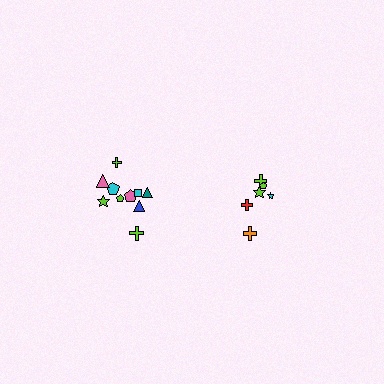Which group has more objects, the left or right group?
The left group.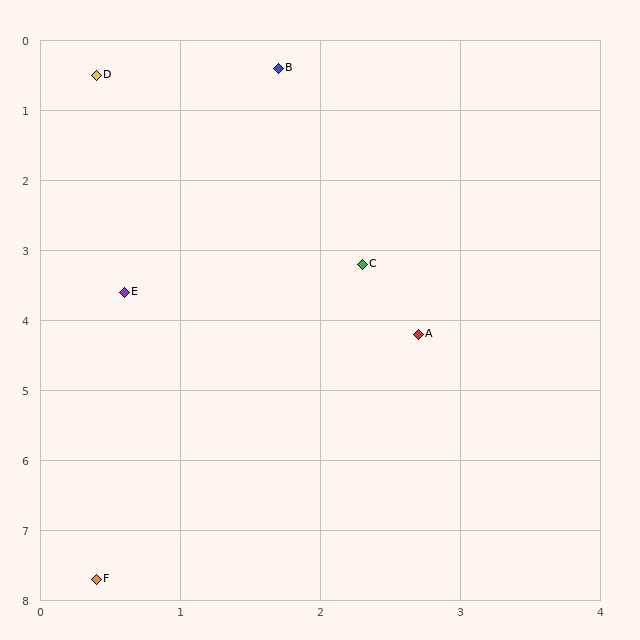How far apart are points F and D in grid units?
Points F and D are about 7.2 grid units apart.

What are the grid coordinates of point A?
Point A is at approximately (2.7, 4.2).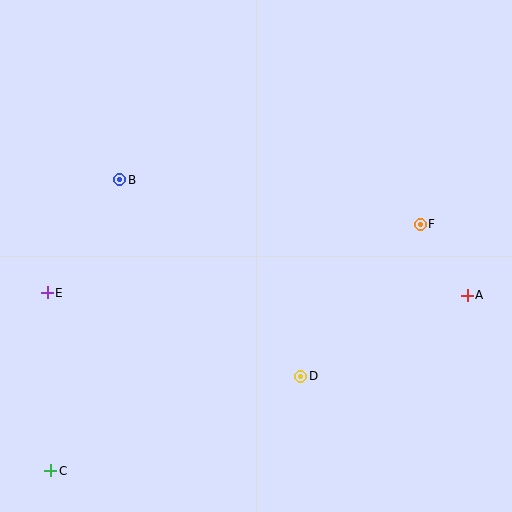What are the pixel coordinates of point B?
Point B is at (120, 180).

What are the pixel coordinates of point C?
Point C is at (51, 471).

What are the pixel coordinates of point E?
Point E is at (47, 293).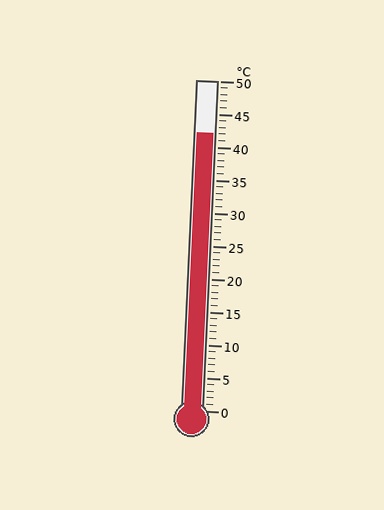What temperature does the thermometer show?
The thermometer shows approximately 42°C.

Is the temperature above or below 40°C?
The temperature is above 40°C.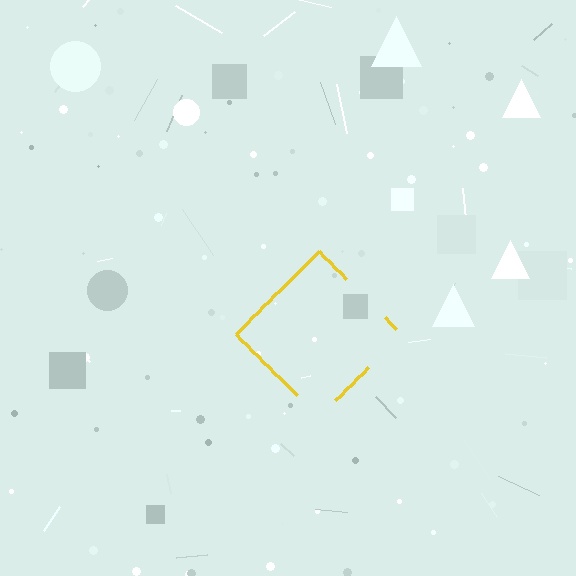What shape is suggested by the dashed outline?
The dashed outline suggests a diamond.